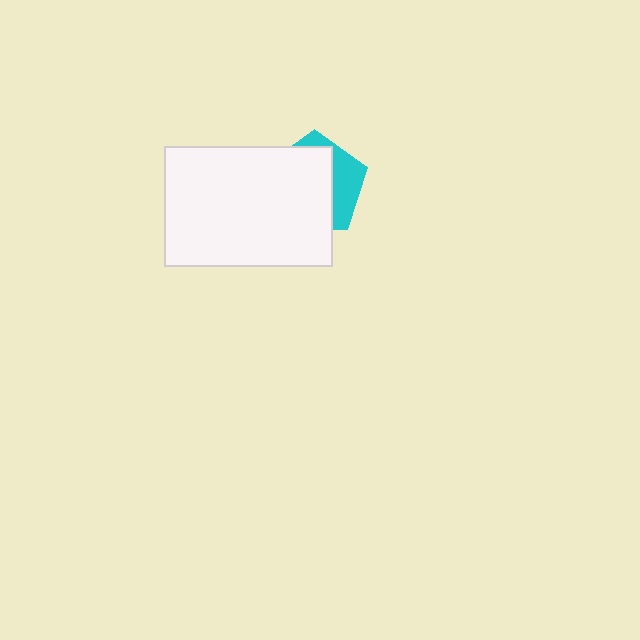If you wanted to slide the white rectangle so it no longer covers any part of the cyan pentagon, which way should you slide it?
Slide it toward the lower-left — that is the most direct way to separate the two shapes.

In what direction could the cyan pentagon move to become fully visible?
The cyan pentagon could move toward the upper-right. That would shift it out from behind the white rectangle entirely.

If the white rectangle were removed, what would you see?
You would see the complete cyan pentagon.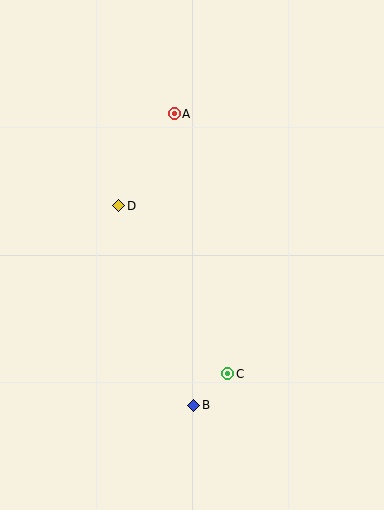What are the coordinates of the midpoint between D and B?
The midpoint between D and B is at (156, 306).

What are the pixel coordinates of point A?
Point A is at (174, 114).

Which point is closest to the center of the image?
Point D at (119, 206) is closest to the center.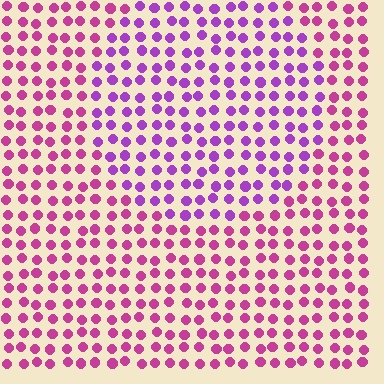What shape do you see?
I see a circle.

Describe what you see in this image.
The image is filled with small magenta elements in a uniform arrangement. A circle-shaped region is visible where the elements are tinted to a slightly different hue, forming a subtle color boundary.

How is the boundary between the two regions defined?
The boundary is defined purely by a slight shift in hue (about 33 degrees). Spacing, size, and orientation are identical on both sides.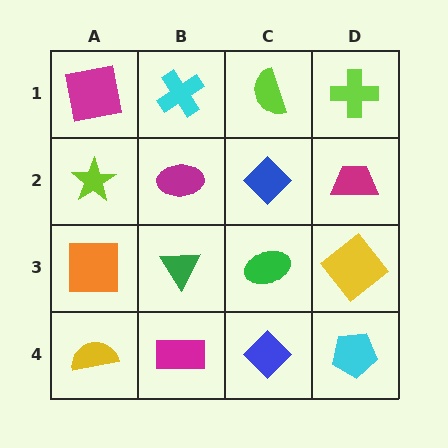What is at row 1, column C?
A lime semicircle.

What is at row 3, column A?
An orange square.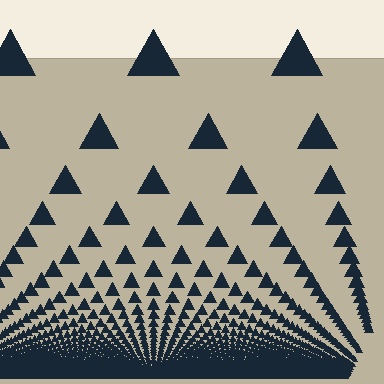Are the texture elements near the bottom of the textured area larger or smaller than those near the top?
Smaller. The gradient is inverted — elements near the bottom are smaller and denser.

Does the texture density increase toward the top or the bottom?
Density increases toward the bottom.